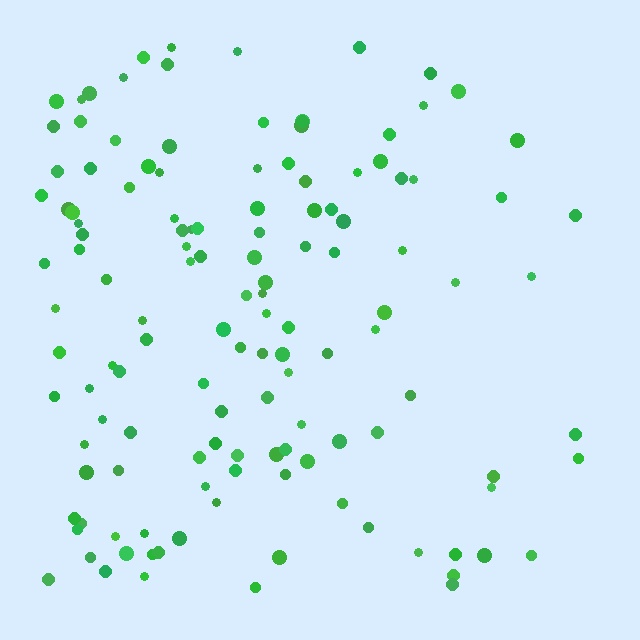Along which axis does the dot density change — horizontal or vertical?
Horizontal.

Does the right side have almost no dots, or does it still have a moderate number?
Still a moderate number, just noticeably fewer than the left.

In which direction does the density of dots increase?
From right to left, with the left side densest.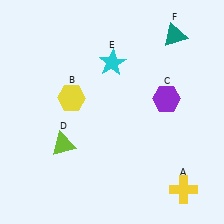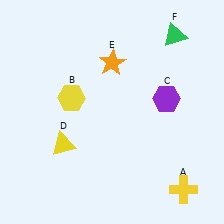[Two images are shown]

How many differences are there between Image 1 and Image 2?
There are 3 differences between the two images.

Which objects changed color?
D changed from lime to yellow. E changed from cyan to orange. F changed from teal to green.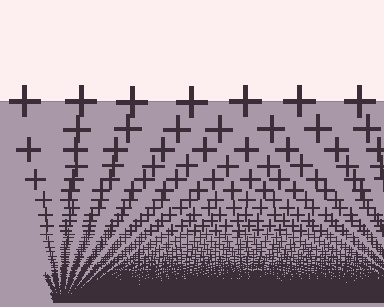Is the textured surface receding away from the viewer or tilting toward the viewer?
The surface appears to tilt toward the viewer. Texture elements get larger and sparser toward the top.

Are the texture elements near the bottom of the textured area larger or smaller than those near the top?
Smaller. The gradient is inverted — elements near the bottom are smaller and denser.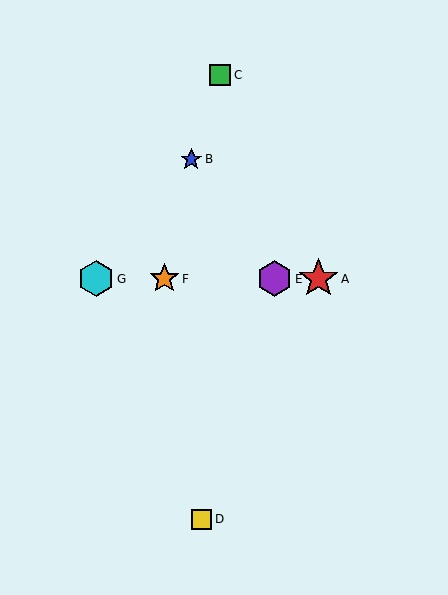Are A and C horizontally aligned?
No, A is at y≈279 and C is at y≈75.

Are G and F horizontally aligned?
Yes, both are at y≈279.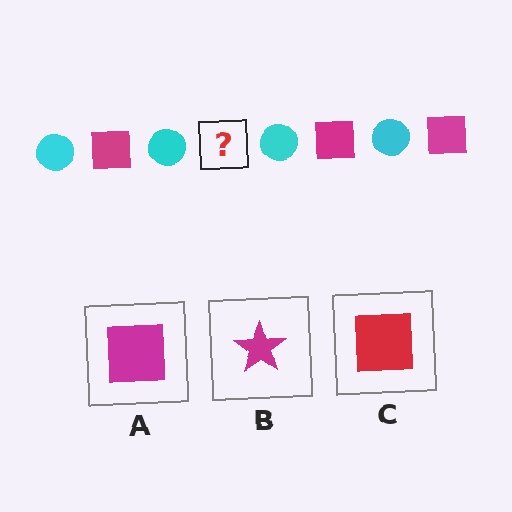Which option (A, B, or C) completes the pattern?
A.